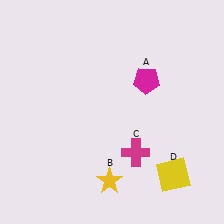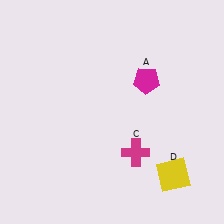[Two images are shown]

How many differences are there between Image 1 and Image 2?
There is 1 difference between the two images.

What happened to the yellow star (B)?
The yellow star (B) was removed in Image 2. It was in the bottom-left area of Image 1.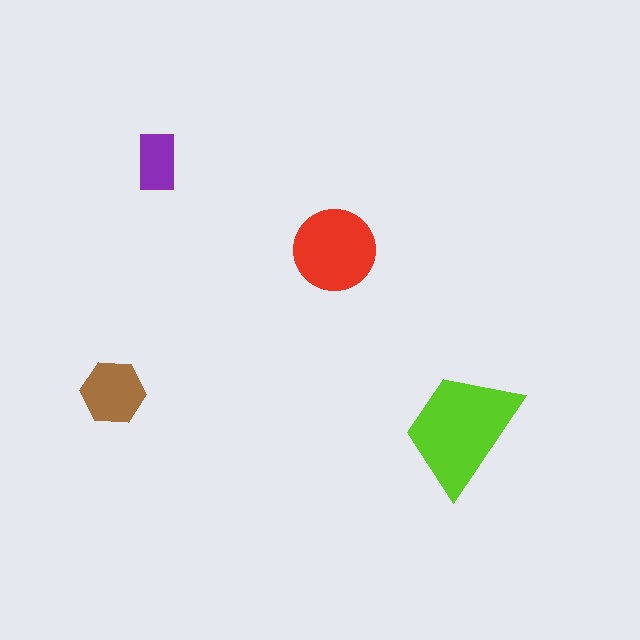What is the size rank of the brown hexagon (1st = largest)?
3rd.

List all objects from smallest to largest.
The purple rectangle, the brown hexagon, the red circle, the lime trapezoid.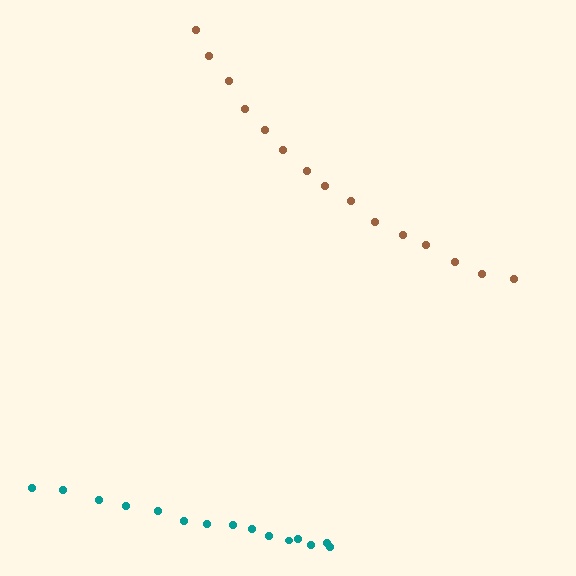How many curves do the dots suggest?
There are 2 distinct paths.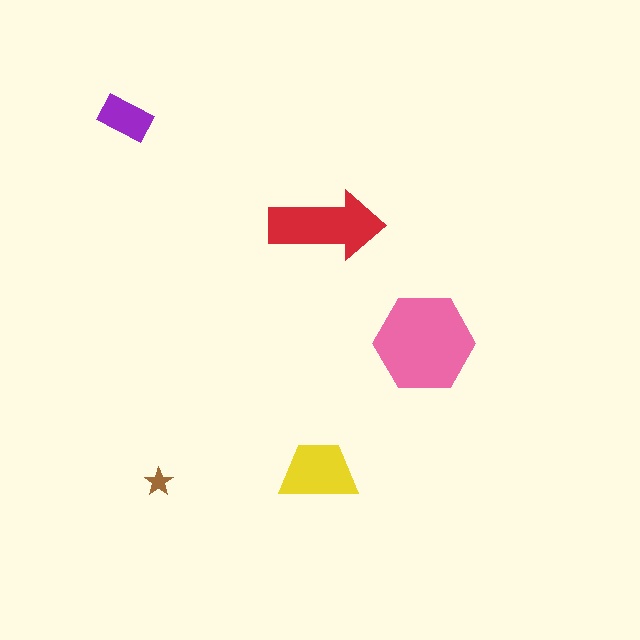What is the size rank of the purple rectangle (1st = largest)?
4th.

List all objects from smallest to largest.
The brown star, the purple rectangle, the yellow trapezoid, the red arrow, the pink hexagon.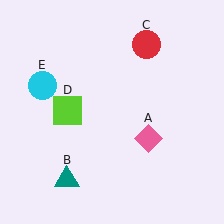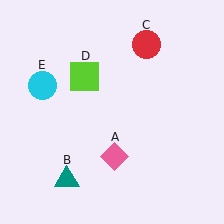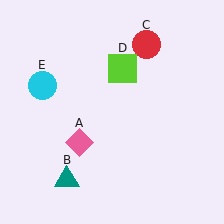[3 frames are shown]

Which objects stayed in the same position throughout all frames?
Teal triangle (object B) and red circle (object C) and cyan circle (object E) remained stationary.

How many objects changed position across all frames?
2 objects changed position: pink diamond (object A), lime square (object D).